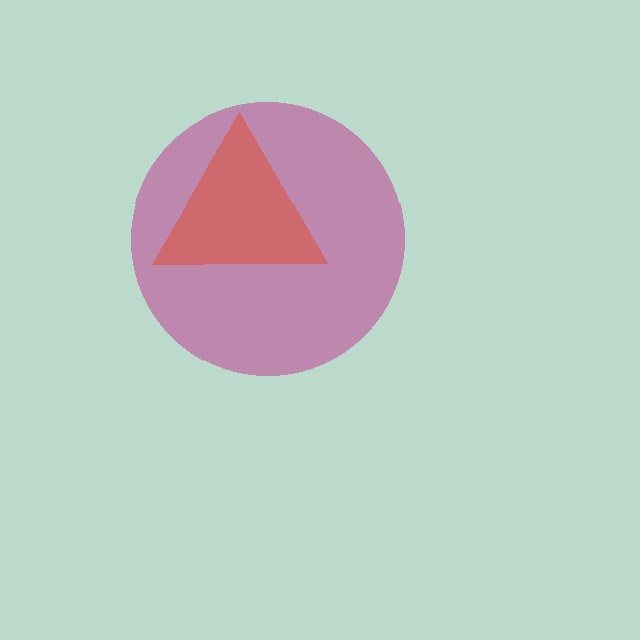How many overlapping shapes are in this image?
There are 2 overlapping shapes in the image.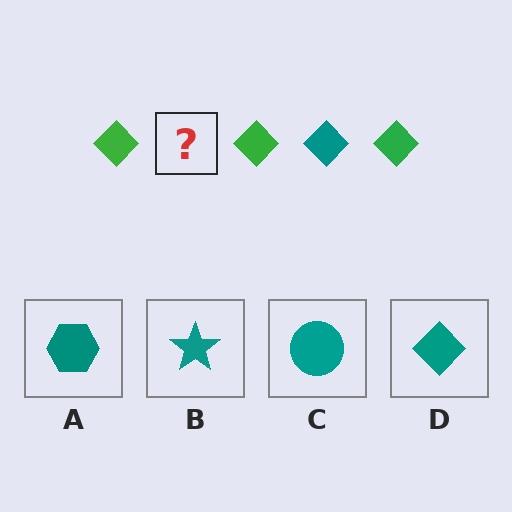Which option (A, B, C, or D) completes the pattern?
D.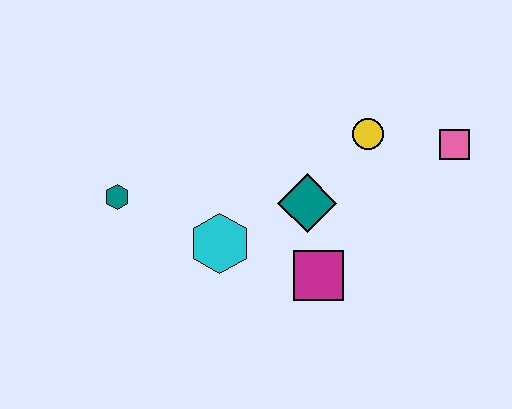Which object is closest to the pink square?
The yellow circle is closest to the pink square.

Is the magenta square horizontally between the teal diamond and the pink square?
Yes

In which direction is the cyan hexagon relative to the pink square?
The cyan hexagon is to the left of the pink square.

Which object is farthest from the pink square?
The teal hexagon is farthest from the pink square.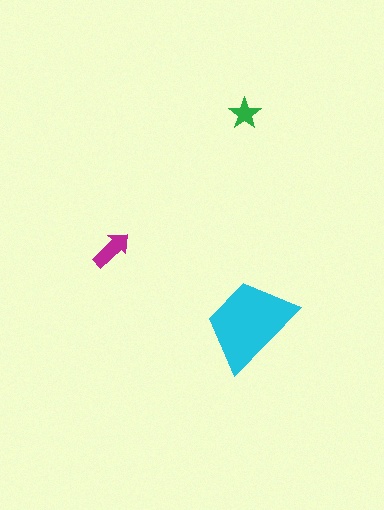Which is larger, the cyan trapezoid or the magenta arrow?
The cyan trapezoid.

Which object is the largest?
The cyan trapezoid.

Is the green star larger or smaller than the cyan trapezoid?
Smaller.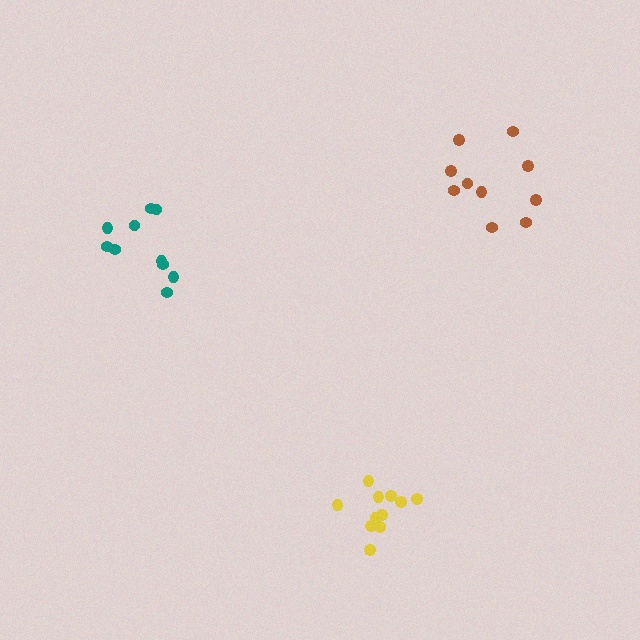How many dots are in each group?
Group 1: 11 dots, Group 2: 10 dots, Group 3: 10 dots (31 total).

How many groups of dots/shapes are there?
There are 3 groups.